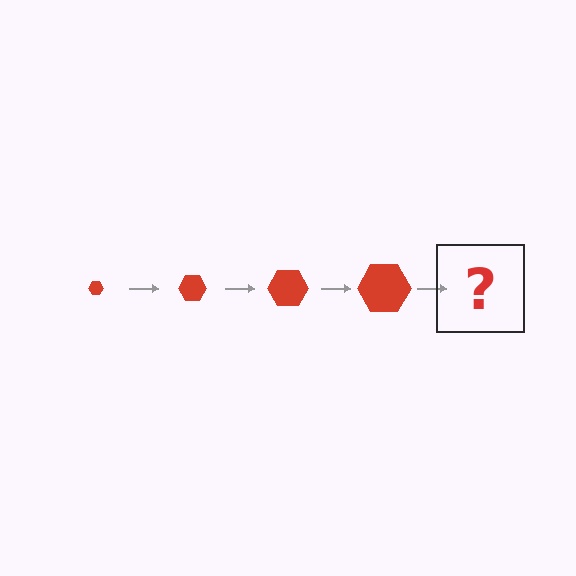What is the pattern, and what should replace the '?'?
The pattern is that the hexagon gets progressively larger each step. The '?' should be a red hexagon, larger than the previous one.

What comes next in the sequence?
The next element should be a red hexagon, larger than the previous one.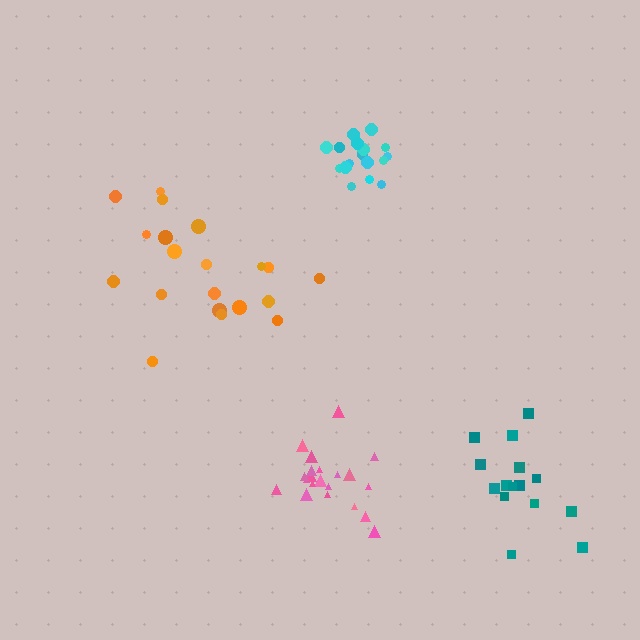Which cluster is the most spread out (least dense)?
Orange.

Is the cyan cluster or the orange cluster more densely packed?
Cyan.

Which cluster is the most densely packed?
Cyan.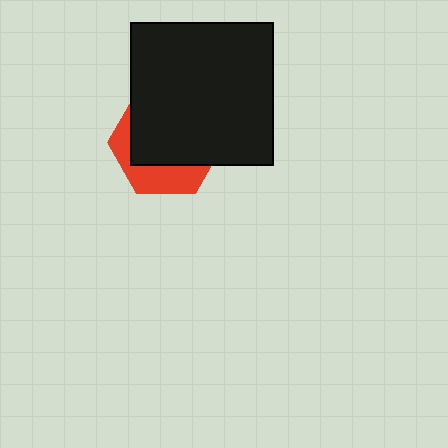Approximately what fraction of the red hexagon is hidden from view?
Roughly 68% of the red hexagon is hidden behind the black square.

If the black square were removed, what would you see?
You would see the complete red hexagon.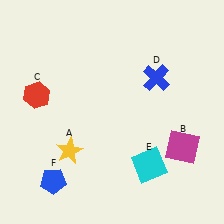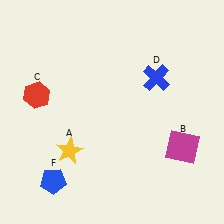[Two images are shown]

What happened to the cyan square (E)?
The cyan square (E) was removed in Image 2. It was in the bottom-right area of Image 1.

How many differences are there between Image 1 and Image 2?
There is 1 difference between the two images.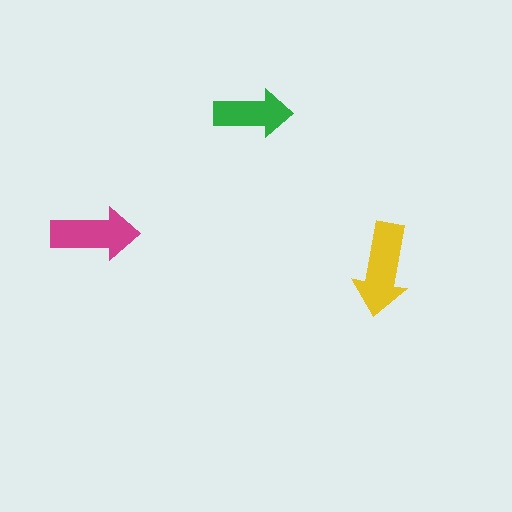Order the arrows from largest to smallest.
the yellow one, the magenta one, the green one.